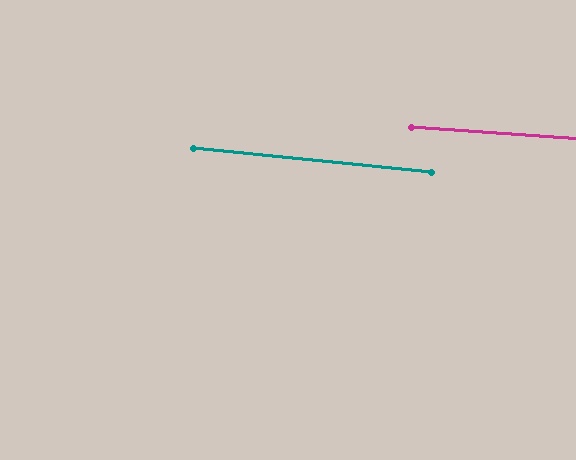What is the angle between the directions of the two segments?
Approximately 2 degrees.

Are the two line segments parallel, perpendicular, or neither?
Parallel — their directions differ by only 1.7°.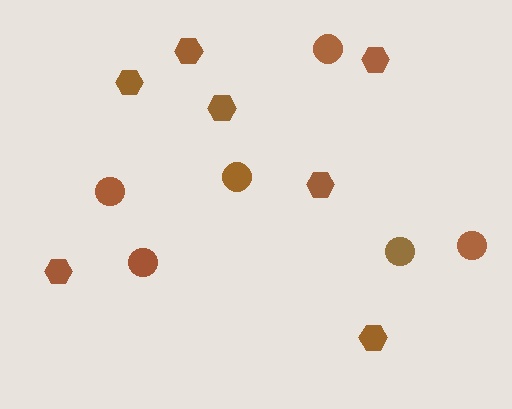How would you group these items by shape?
There are 2 groups: one group of hexagons (7) and one group of circles (6).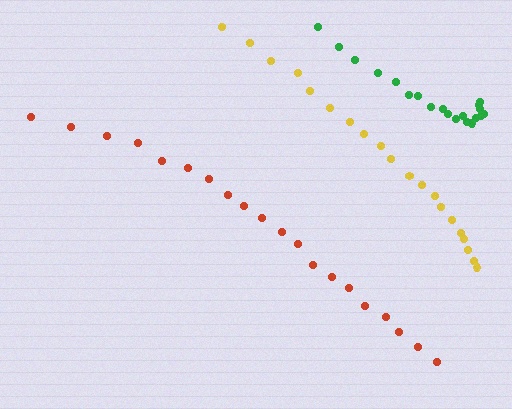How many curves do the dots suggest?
There are 3 distinct paths.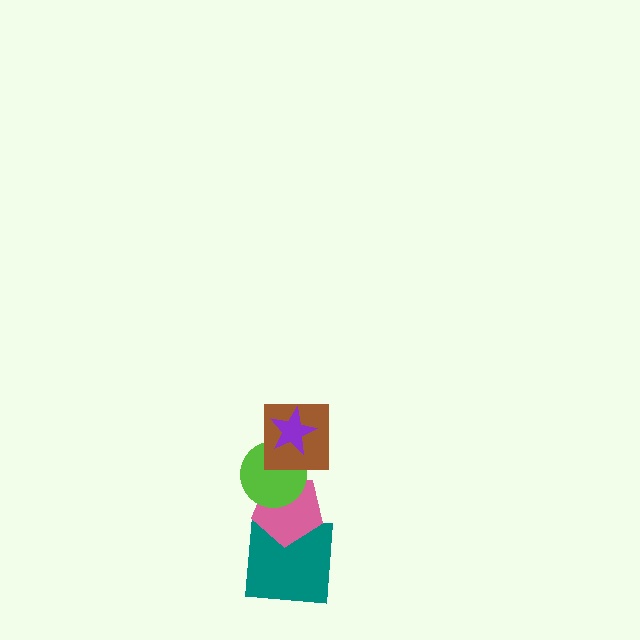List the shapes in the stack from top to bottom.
From top to bottom: the purple star, the brown square, the lime circle, the pink pentagon, the teal square.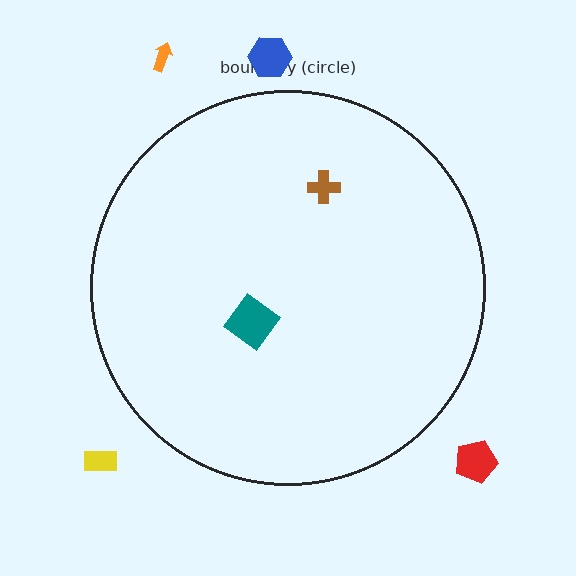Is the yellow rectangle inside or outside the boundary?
Outside.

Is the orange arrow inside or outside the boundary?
Outside.